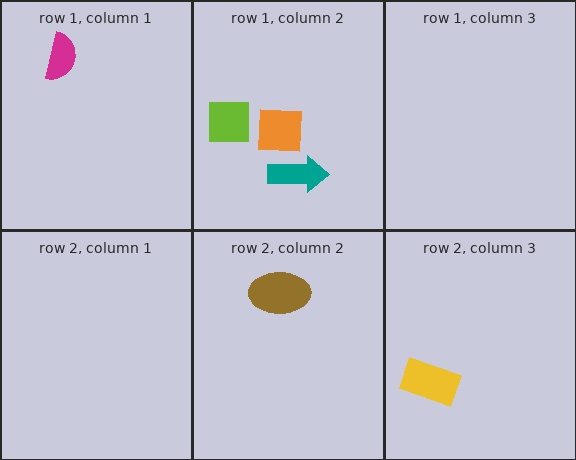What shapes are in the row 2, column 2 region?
The brown ellipse.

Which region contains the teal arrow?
The row 1, column 2 region.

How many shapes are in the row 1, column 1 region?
1.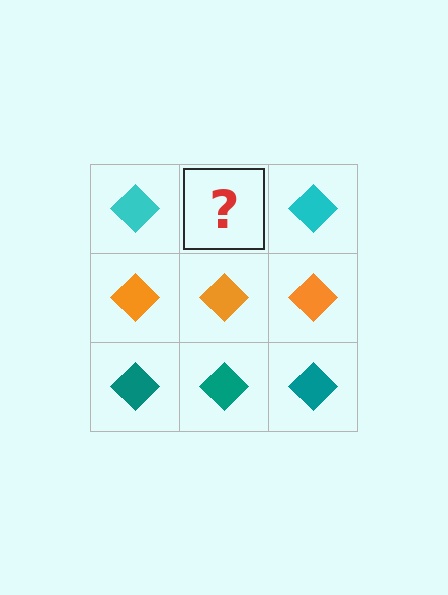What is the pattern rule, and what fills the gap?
The rule is that each row has a consistent color. The gap should be filled with a cyan diamond.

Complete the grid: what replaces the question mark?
The question mark should be replaced with a cyan diamond.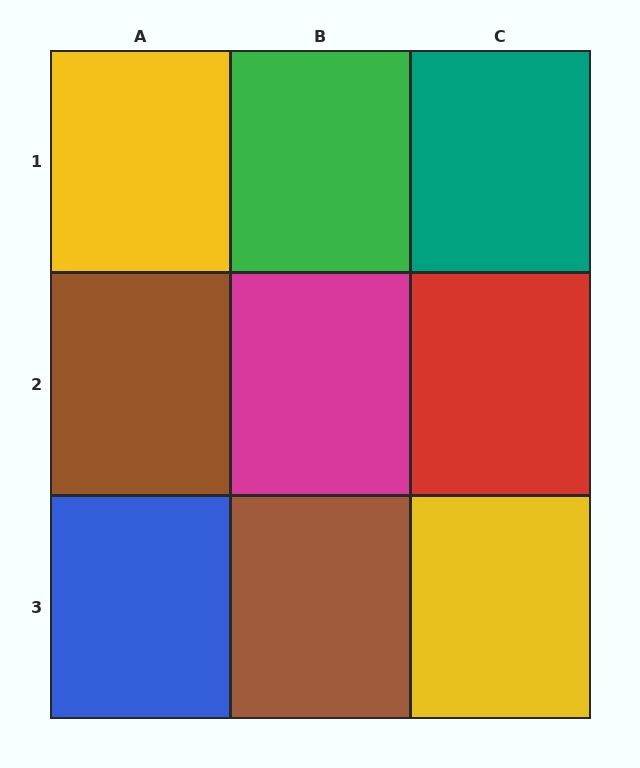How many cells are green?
1 cell is green.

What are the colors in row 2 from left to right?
Brown, magenta, red.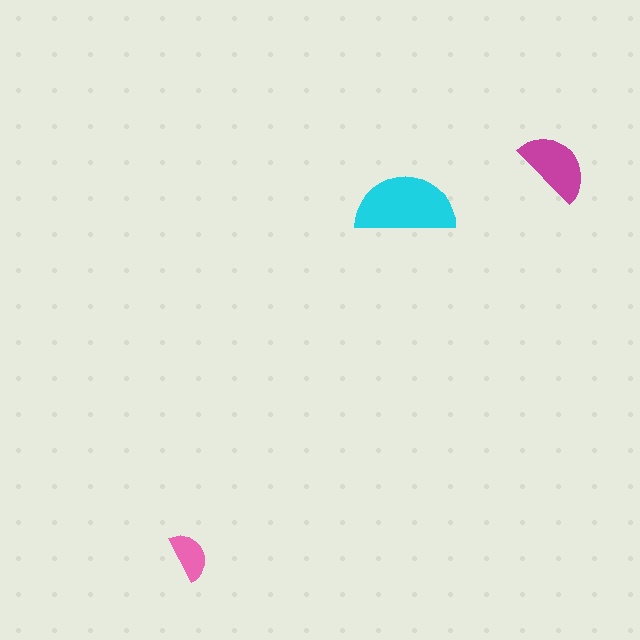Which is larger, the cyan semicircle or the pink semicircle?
The cyan one.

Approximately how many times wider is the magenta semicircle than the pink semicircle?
About 1.5 times wider.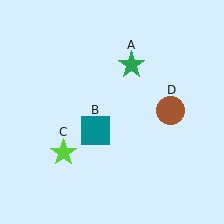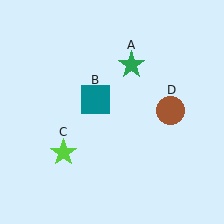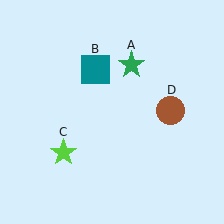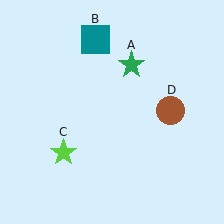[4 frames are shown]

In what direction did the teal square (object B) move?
The teal square (object B) moved up.